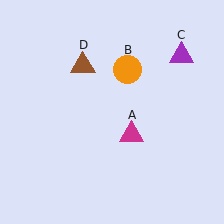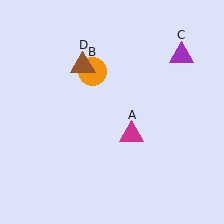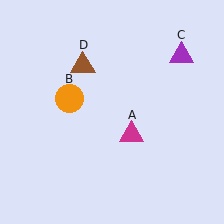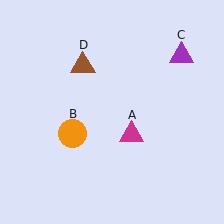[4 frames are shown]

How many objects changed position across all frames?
1 object changed position: orange circle (object B).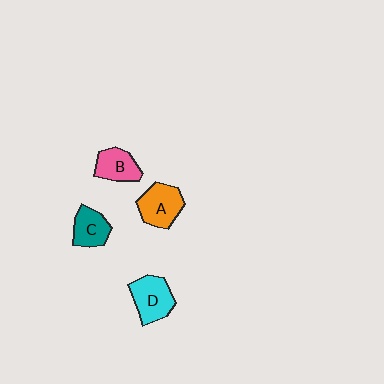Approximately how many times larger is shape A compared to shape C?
Approximately 1.3 times.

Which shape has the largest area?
Shape D (cyan).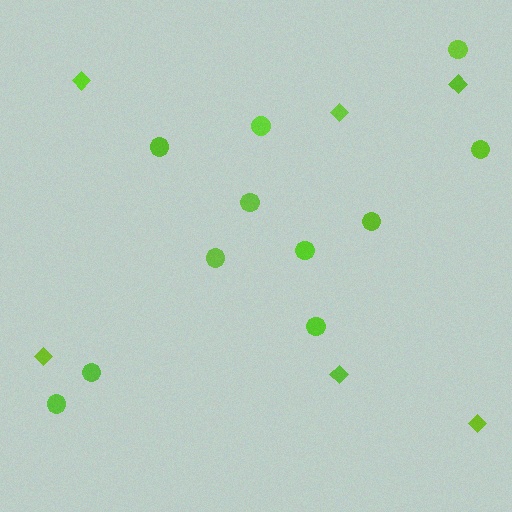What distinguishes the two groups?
There are 2 groups: one group of diamonds (6) and one group of circles (11).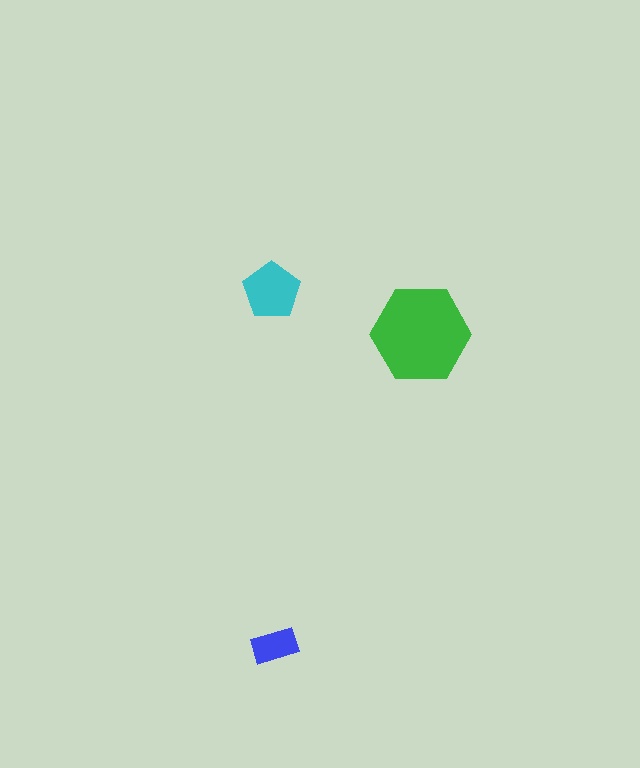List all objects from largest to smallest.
The green hexagon, the cyan pentagon, the blue rectangle.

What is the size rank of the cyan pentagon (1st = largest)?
2nd.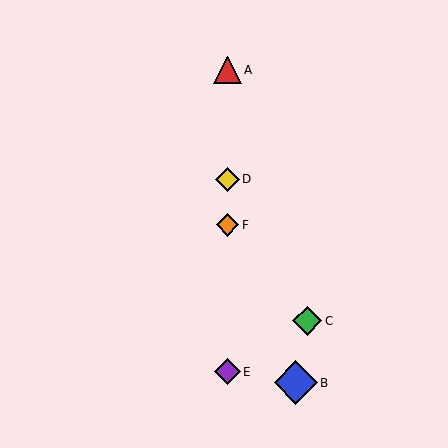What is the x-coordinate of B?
Object B is at x≈296.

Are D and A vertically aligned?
Yes, both are at x≈227.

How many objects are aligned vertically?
4 objects (A, D, E, F) are aligned vertically.